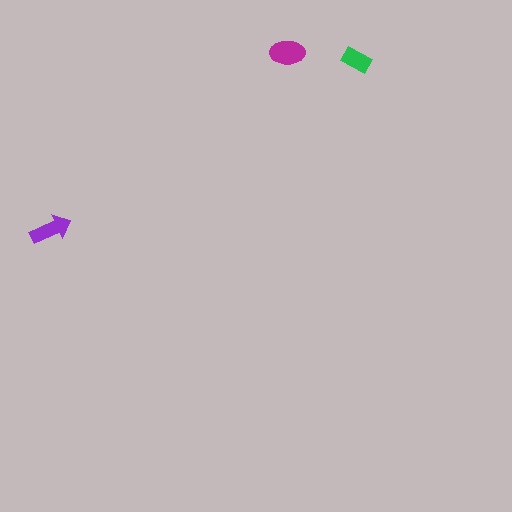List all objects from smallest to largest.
The green rectangle, the purple arrow, the magenta ellipse.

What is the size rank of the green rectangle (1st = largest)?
3rd.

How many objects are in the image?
There are 3 objects in the image.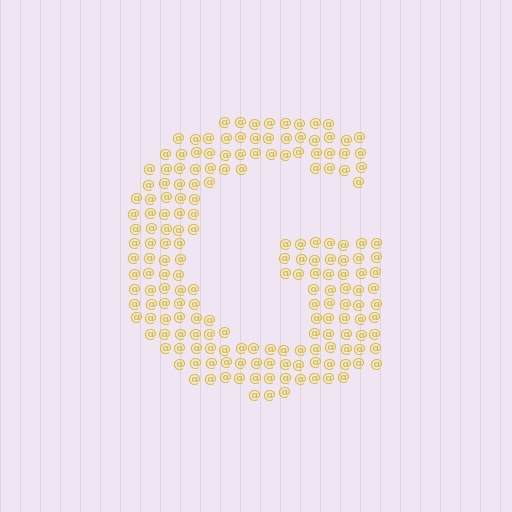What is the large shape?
The large shape is the letter G.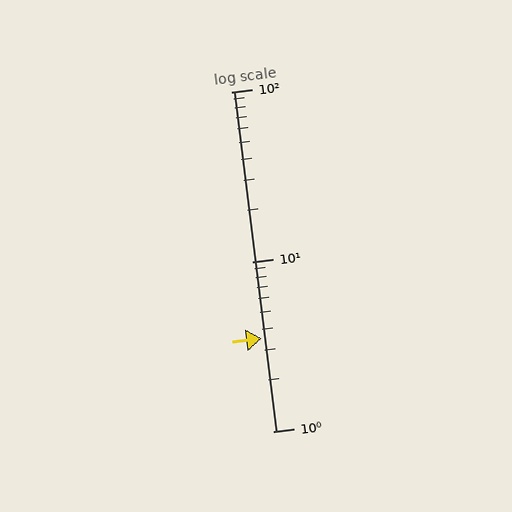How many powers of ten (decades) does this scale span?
The scale spans 2 decades, from 1 to 100.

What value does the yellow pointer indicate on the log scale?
The pointer indicates approximately 3.5.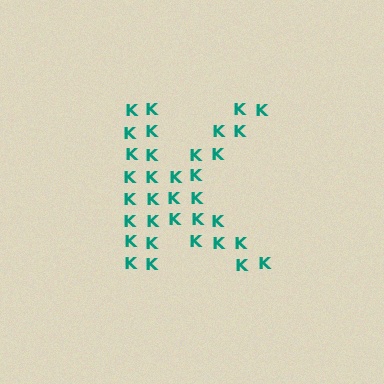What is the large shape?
The large shape is the letter K.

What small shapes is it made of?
It is made of small letter K's.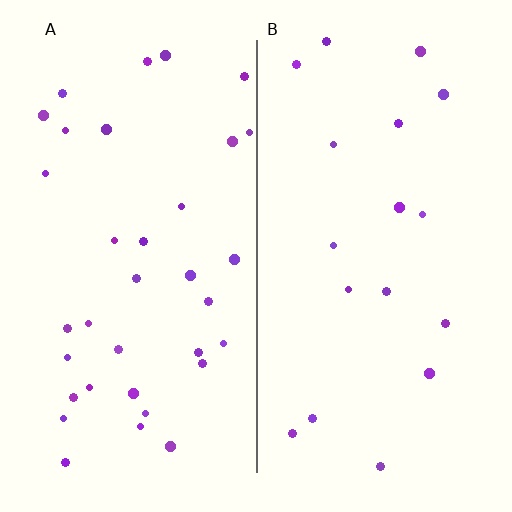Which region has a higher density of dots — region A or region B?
A (the left).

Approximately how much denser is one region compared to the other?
Approximately 2.0× — region A over region B.